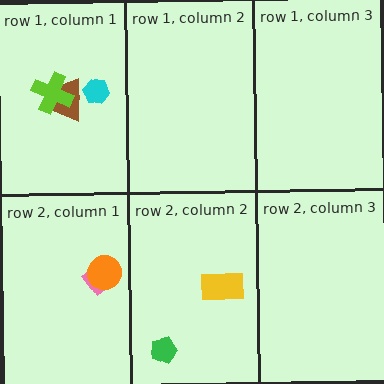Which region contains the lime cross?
The row 1, column 1 region.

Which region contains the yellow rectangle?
The row 2, column 2 region.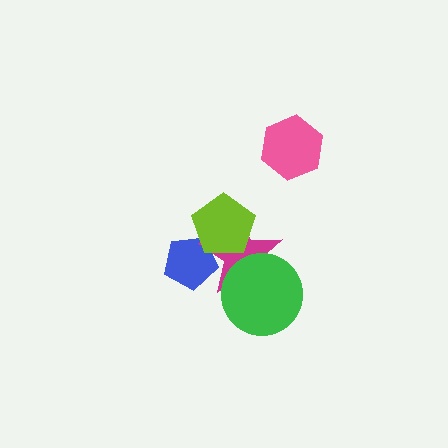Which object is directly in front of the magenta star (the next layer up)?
The lime pentagon is directly in front of the magenta star.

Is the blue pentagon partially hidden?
Yes, it is partially covered by another shape.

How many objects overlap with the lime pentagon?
2 objects overlap with the lime pentagon.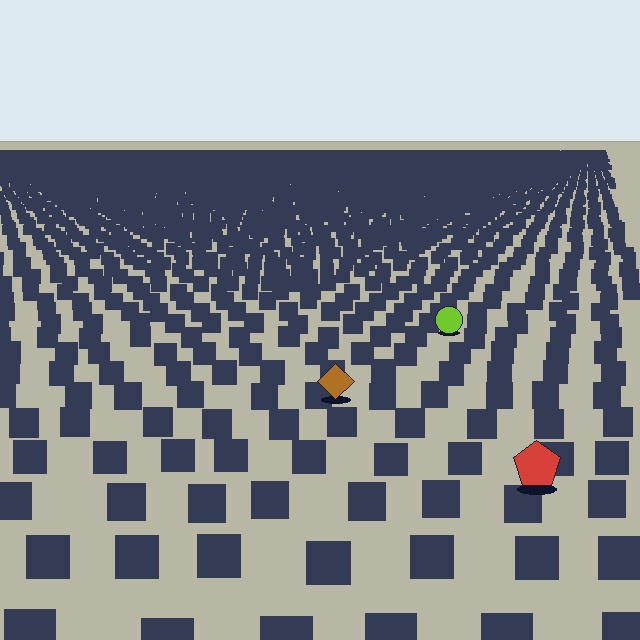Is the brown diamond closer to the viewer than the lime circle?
Yes. The brown diamond is closer — you can tell from the texture gradient: the ground texture is coarser near it.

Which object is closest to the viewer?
The red pentagon is closest. The texture marks near it are larger and more spread out.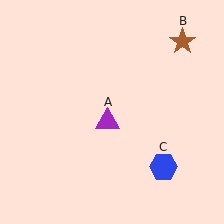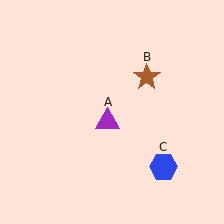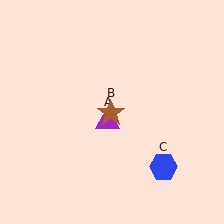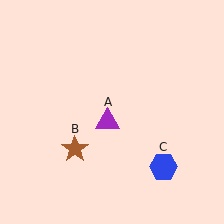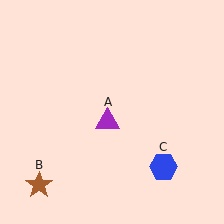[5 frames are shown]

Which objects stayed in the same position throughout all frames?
Purple triangle (object A) and blue hexagon (object C) remained stationary.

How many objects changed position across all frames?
1 object changed position: brown star (object B).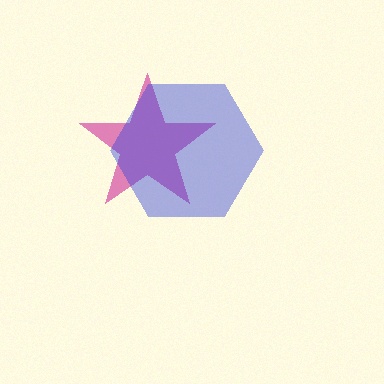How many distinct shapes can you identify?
There are 2 distinct shapes: a magenta star, a blue hexagon.